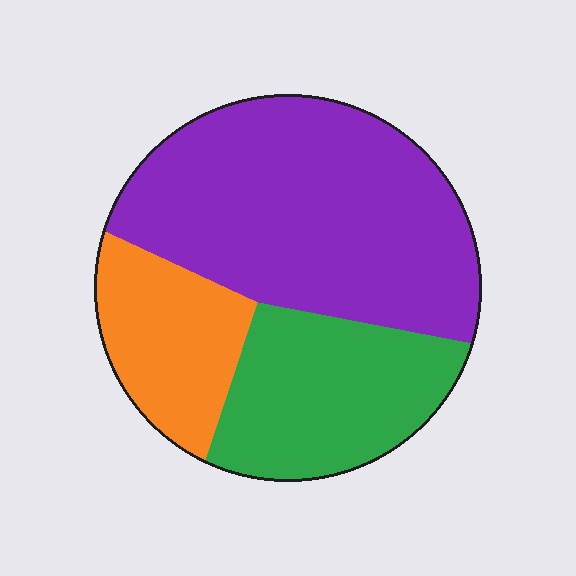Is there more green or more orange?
Green.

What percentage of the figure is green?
Green takes up about one quarter (1/4) of the figure.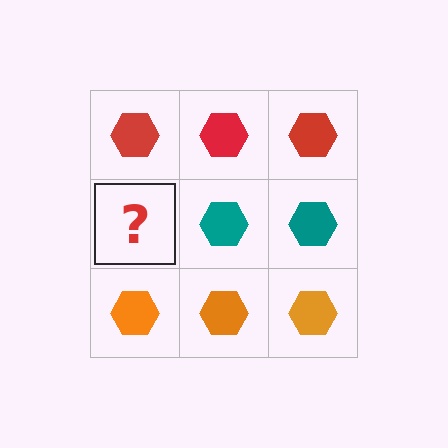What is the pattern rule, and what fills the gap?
The rule is that each row has a consistent color. The gap should be filled with a teal hexagon.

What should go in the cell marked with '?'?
The missing cell should contain a teal hexagon.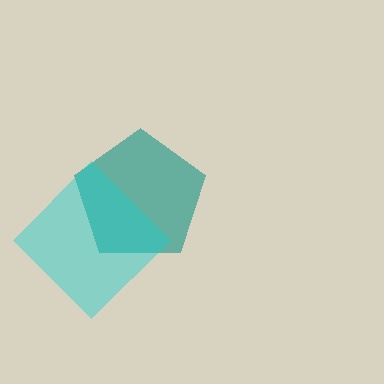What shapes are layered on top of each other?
The layered shapes are: a teal pentagon, a cyan diamond.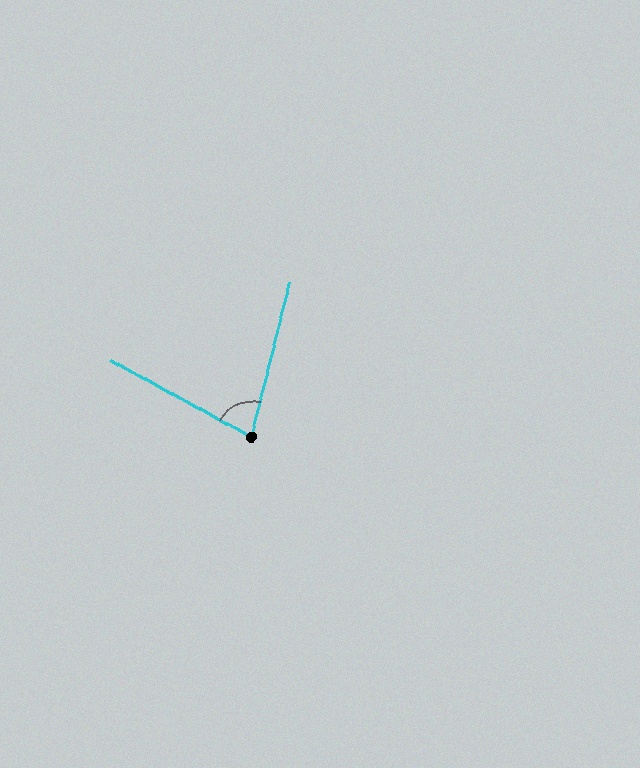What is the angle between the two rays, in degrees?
Approximately 75 degrees.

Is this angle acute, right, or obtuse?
It is acute.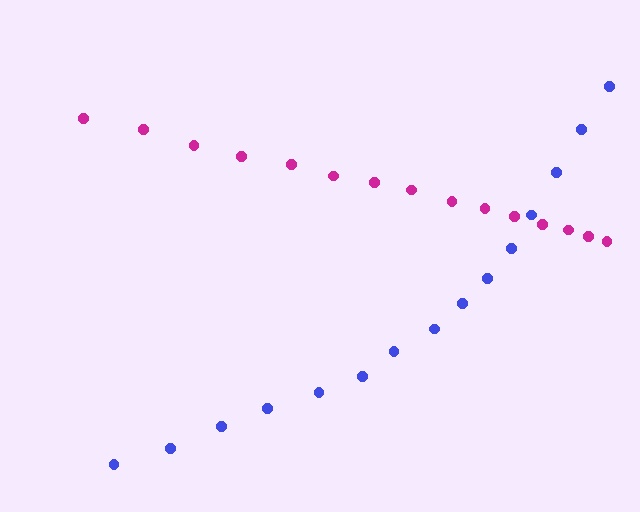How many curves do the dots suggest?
There are 2 distinct paths.